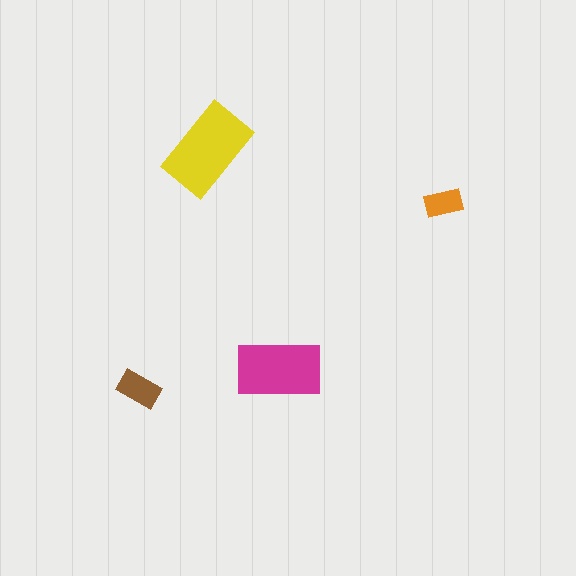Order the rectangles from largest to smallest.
the yellow one, the magenta one, the brown one, the orange one.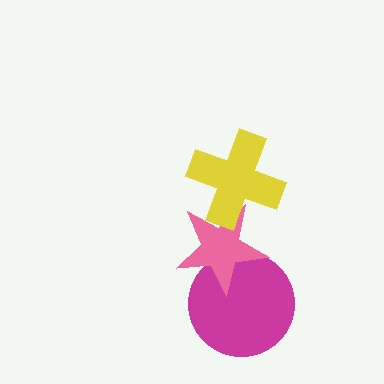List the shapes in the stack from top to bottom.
From top to bottom: the yellow cross, the pink star, the magenta circle.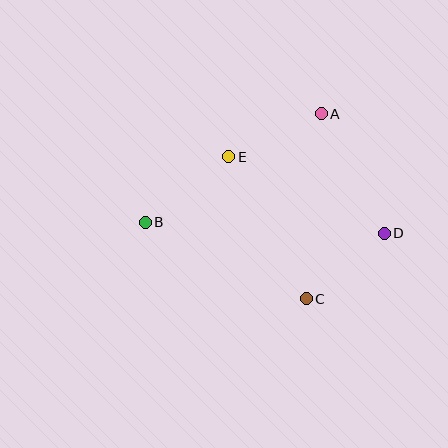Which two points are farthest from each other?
Points B and D are farthest from each other.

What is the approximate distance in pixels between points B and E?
The distance between B and E is approximately 106 pixels.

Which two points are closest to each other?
Points C and D are closest to each other.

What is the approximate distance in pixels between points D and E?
The distance between D and E is approximately 173 pixels.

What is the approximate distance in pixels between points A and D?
The distance between A and D is approximately 135 pixels.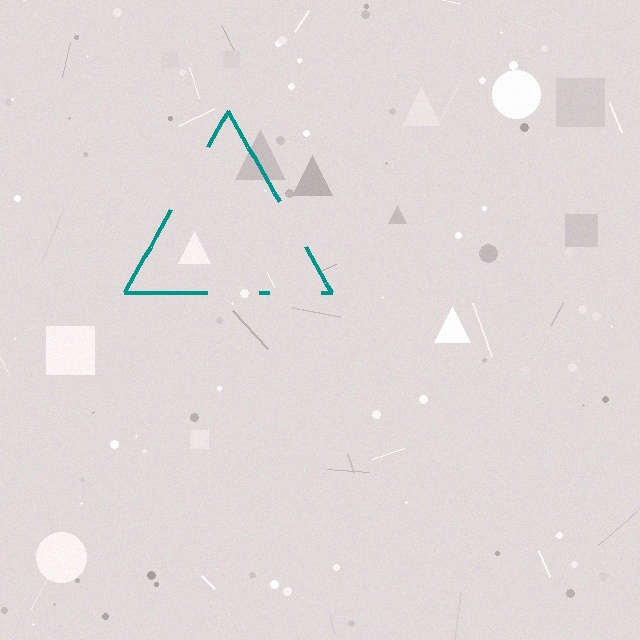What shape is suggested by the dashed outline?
The dashed outline suggests a triangle.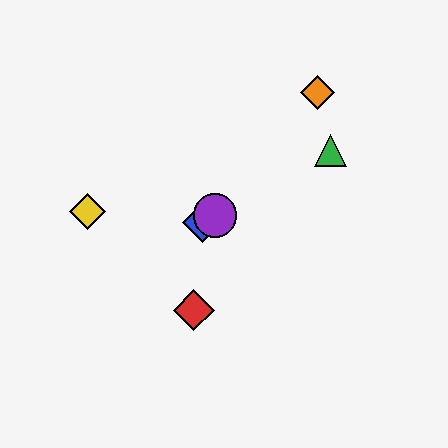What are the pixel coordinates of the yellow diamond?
The yellow diamond is at (87, 212).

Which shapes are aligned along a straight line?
The blue diamond, the green triangle, the purple circle are aligned along a straight line.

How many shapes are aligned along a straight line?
3 shapes (the blue diamond, the green triangle, the purple circle) are aligned along a straight line.